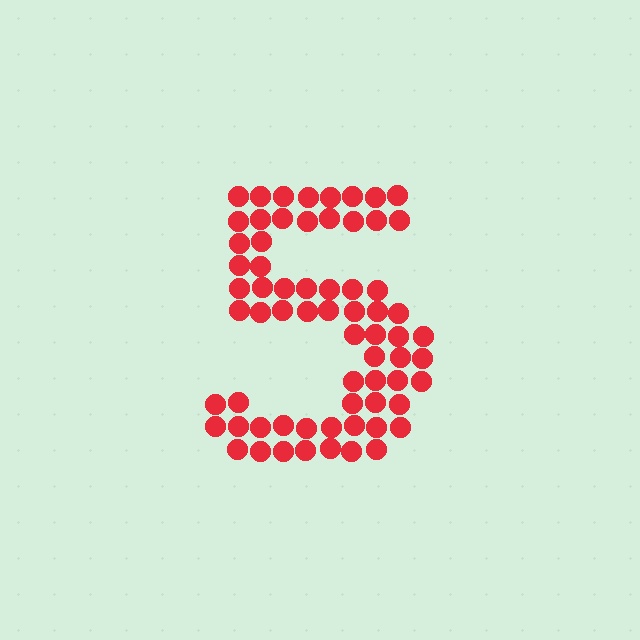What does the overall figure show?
The overall figure shows the digit 5.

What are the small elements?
The small elements are circles.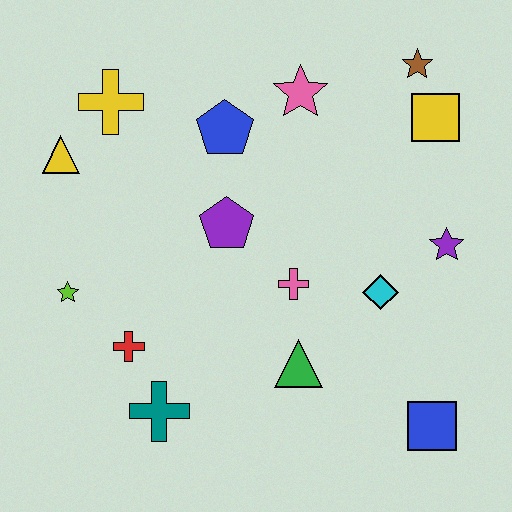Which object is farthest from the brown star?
The teal cross is farthest from the brown star.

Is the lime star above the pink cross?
No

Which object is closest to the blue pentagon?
The pink star is closest to the blue pentagon.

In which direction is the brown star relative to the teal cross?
The brown star is above the teal cross.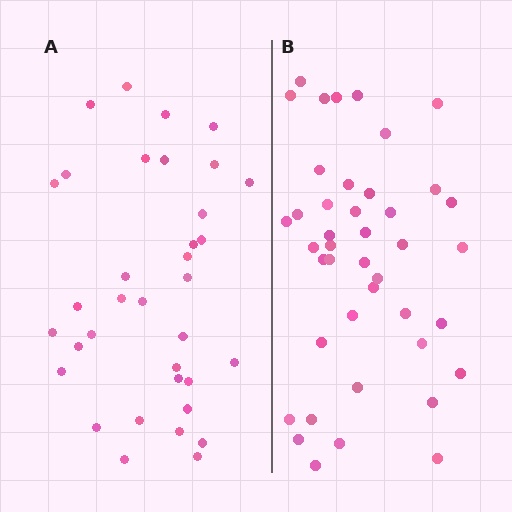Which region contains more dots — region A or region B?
Region B (the right region) has more dots.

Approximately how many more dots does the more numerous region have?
Region B has roughly 8 or so more dots than region A.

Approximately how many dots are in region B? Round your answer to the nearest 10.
About 40 dots. (The exact count is 42, which rounds to 40.)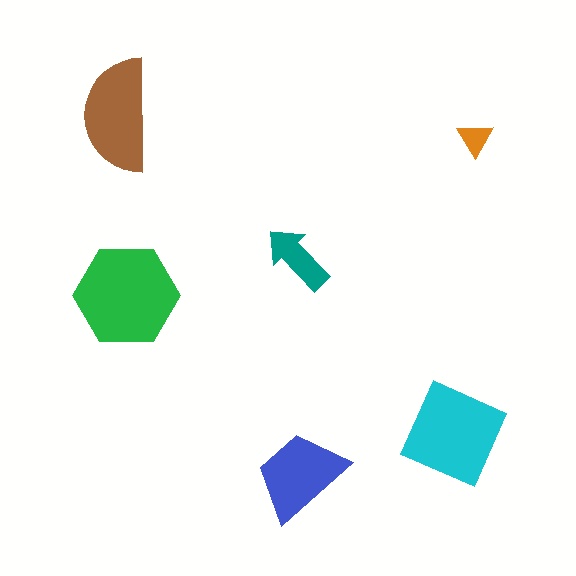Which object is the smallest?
The orange triangle.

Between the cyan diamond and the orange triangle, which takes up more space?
The cyan diamond.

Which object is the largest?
The green hexagon.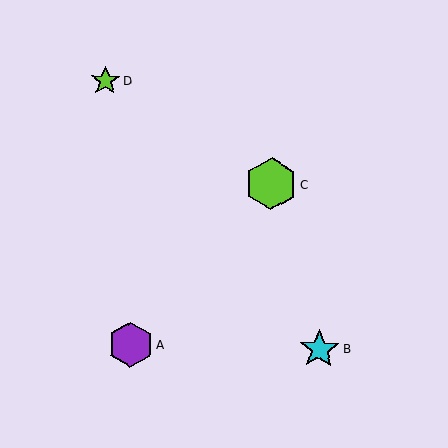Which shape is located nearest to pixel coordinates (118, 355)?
The purple hexagon (labeled A) at (131, 345) is nearest to that location.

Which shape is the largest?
The lime hexagon (labeled C) is the largest.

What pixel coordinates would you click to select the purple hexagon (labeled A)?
Click at (131, 345) to select the purple hexagon A.